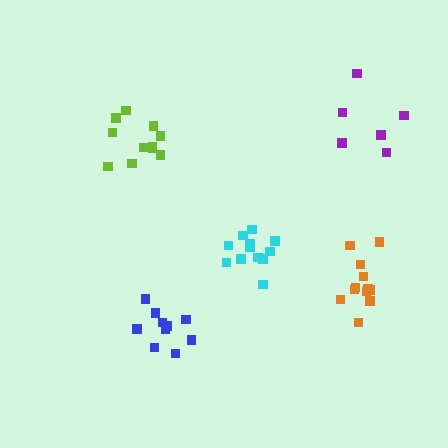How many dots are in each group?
Group 1: 11 dots, Group 2: 12 dots, Group 3: 12 dots, Group 4: 10 dots, Group 5: 6 dots (51 total).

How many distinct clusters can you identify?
There are 5 distinct clusters.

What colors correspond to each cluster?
The clusters are colored: lime, orange, cyan, blue, purple.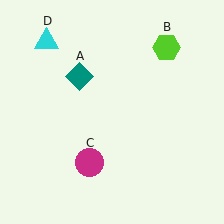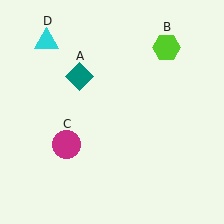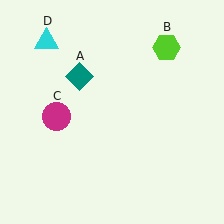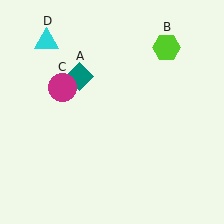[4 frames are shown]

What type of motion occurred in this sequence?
The magenta circle (object C) rotated clockwise around the center of the scene.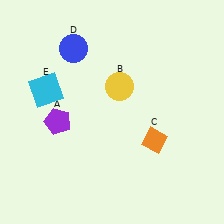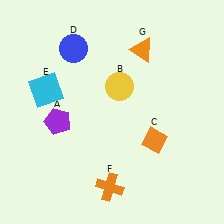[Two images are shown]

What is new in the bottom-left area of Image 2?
An orange cross (F) was added in the bottom-left area of Image 2.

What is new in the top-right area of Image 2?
An orange triangle (G) was added in the top-right area of Image 2.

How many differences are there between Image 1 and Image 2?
There are 2 differences between the two images.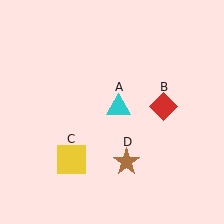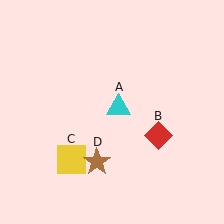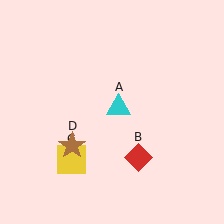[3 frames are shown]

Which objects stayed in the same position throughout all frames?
Cyan triangle (object A) and yellow square (object C) remained stationary.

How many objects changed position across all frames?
2 objects changed position: red diamond (object B), brown star (object D).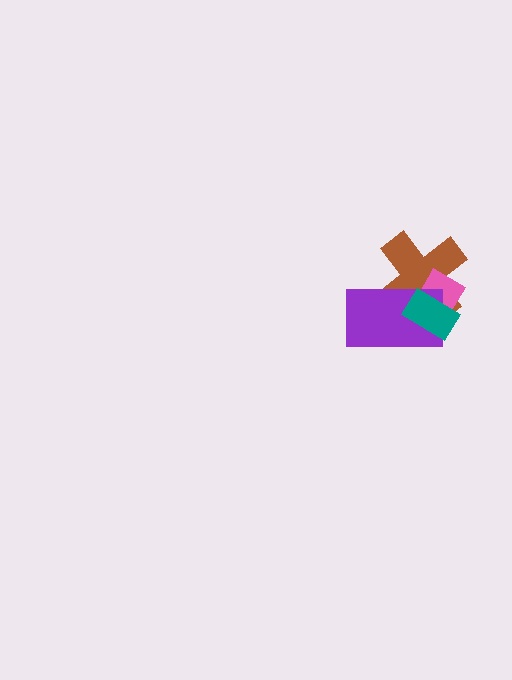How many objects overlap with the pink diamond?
3 objects overlap with the pink diamond.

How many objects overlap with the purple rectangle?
3 objects overlap with the purple rectangle.